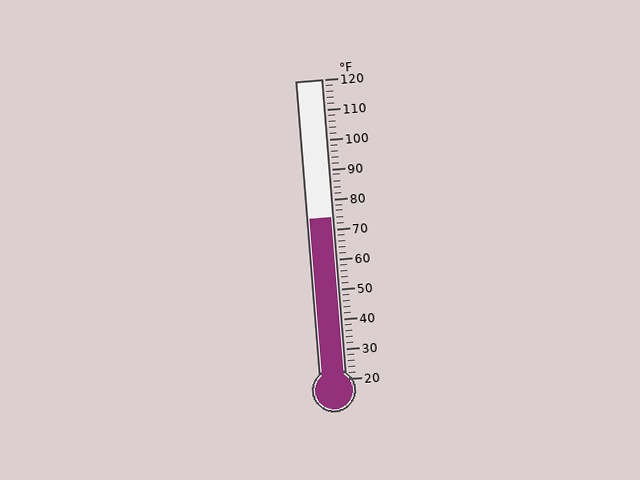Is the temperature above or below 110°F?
The temperature is below 110°F.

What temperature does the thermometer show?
The thermometer shows approximately 74°F.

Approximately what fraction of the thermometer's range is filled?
The thermometer is filled to approximately 55% of its range.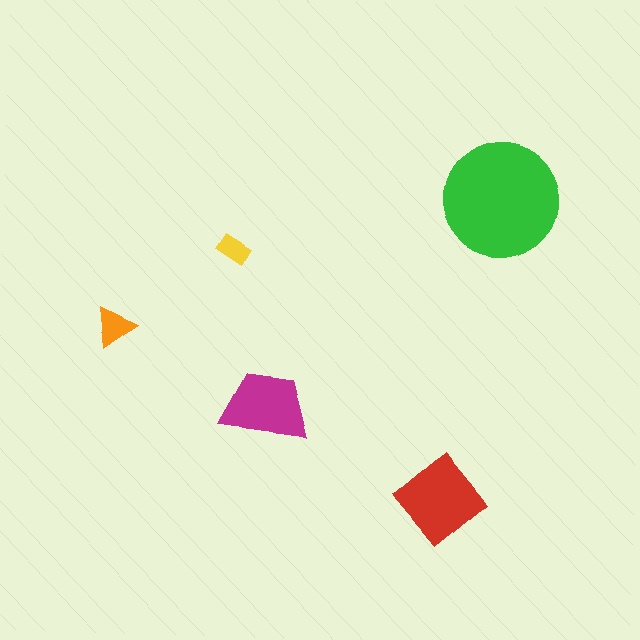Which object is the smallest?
The yellow rectangle.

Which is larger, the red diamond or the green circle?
The green circle.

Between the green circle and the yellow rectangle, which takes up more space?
The green circle.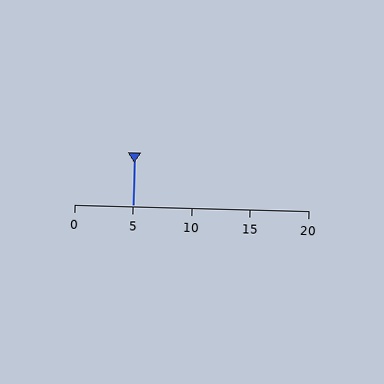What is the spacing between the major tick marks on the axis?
The major ticks are spaced 5 apart.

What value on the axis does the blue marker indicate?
The marker indicates approximately 5.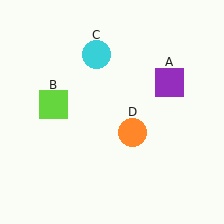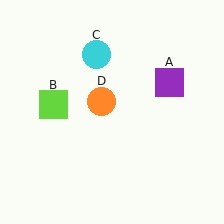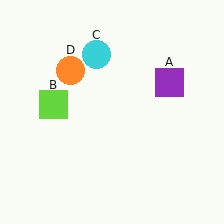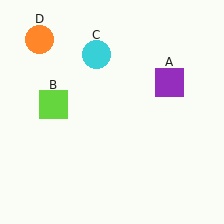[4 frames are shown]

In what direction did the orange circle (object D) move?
The orange circle (object D) moved up and to the left.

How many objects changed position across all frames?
1 object changed position: orange circle (object D).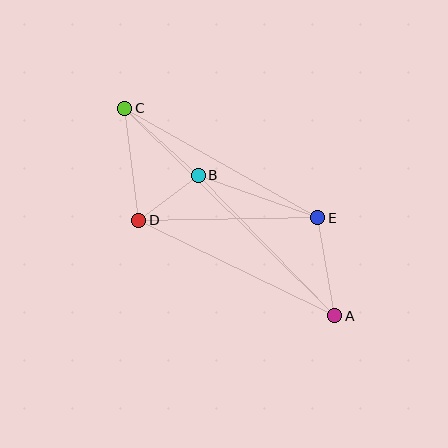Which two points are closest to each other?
Points B and D are closest to each other.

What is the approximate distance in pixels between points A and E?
The distance between A and E is approximately 100 pixels.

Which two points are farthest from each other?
Points A and C are farthest from each other.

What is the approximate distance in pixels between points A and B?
The distance between A and B is approximately 196 pixels.